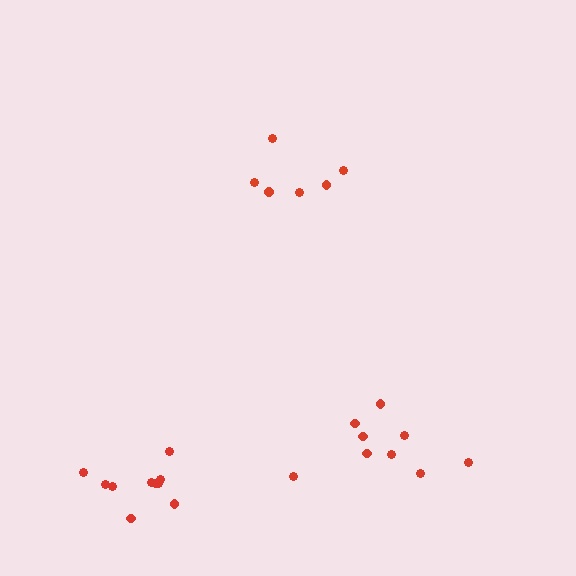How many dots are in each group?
Group 1: 10 dots, Group 2: 9 dots, Group 3: 6 dots (25 total).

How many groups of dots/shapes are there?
There are 3 groups.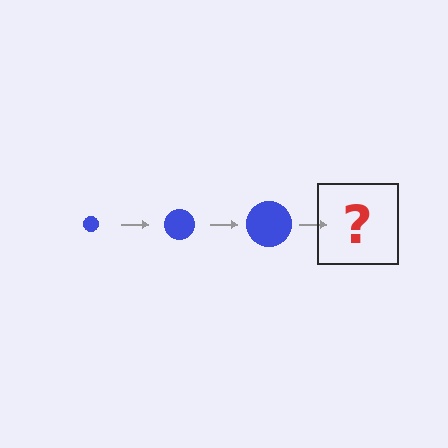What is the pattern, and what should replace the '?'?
The pattern is that the circle gets progressively larger each step. The '?' should be a blue circle, larger than the previous one.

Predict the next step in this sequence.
The next step is a blue circle, larger than the previous one.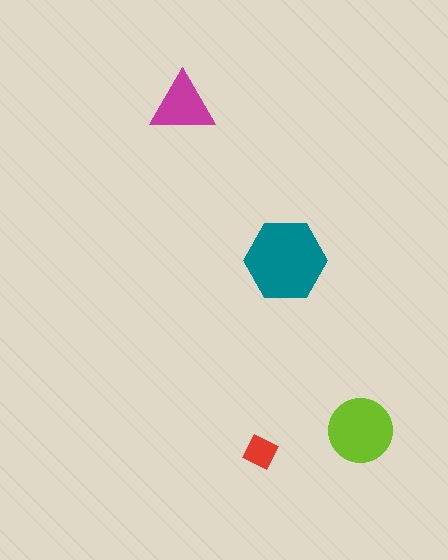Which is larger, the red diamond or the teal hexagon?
The teal hexagon.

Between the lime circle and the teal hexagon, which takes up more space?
The teal hexagon.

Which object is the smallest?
The red diamond.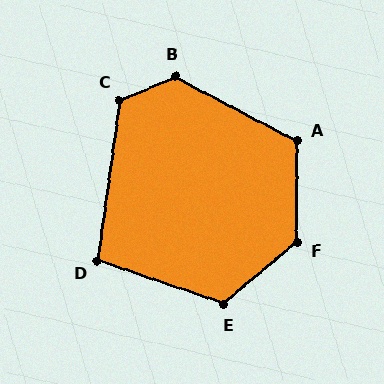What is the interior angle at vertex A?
Approximately 118 degrees (obtuse).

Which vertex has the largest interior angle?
F, at approximately 130 degrees.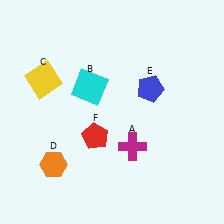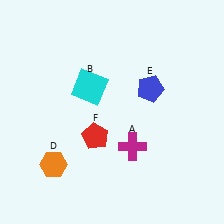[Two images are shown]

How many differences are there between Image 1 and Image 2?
There is 1 difference between the two images.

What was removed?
The yellow square (C) was removed in Image 2.